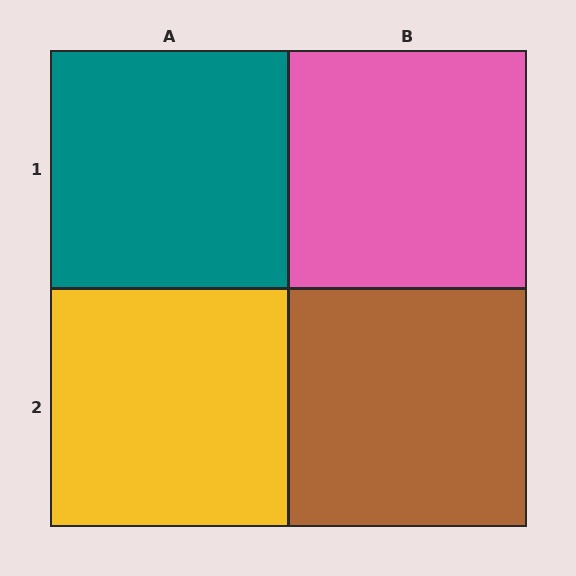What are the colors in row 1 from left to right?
Teal, pink.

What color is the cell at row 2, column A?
Yellow.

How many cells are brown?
1 cell is brown.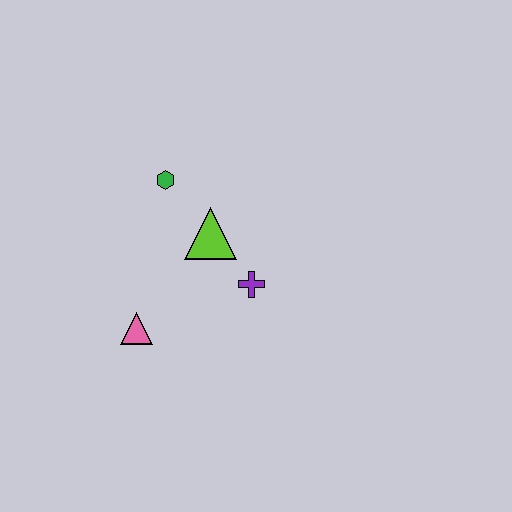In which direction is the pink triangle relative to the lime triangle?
The pink triangle is below the lime triangle.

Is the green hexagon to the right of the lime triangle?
No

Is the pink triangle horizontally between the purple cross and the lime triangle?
No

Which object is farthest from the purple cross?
The green hexagon is farthest from the purple cross.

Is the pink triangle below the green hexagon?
Yes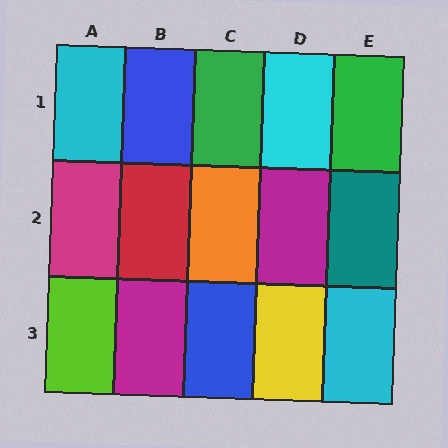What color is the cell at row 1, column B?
Blue.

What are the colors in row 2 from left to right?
Magenta, red, orange, magenta, teal.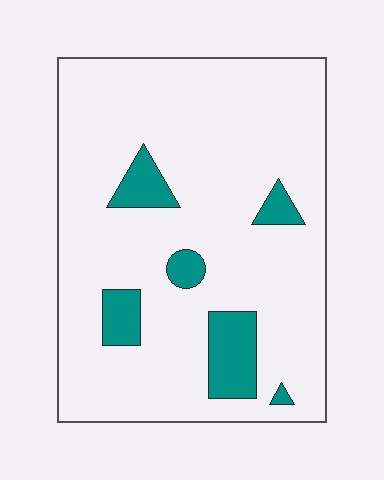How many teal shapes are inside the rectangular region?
6.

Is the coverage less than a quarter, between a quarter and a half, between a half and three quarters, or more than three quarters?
Less than a quarter.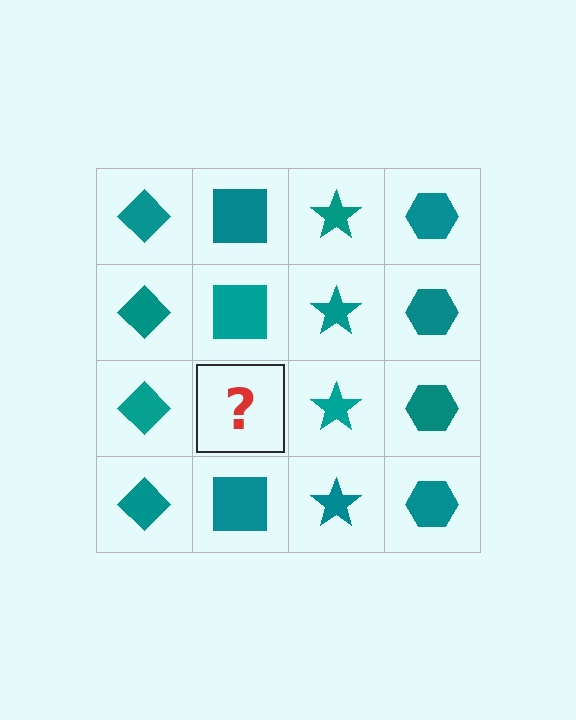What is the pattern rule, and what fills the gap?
The rule is that each column has a consistent shape. The gap should be filled with a teal square.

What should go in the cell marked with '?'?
The missing cell should contain a teal square.